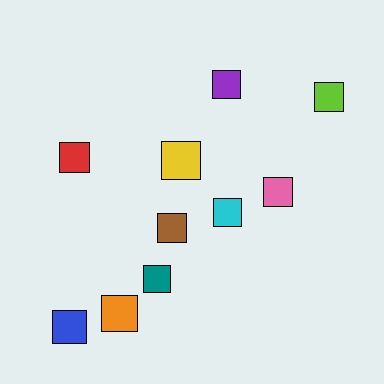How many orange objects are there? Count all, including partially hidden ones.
There is 1 orange object.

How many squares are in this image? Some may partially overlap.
There are 10 squares.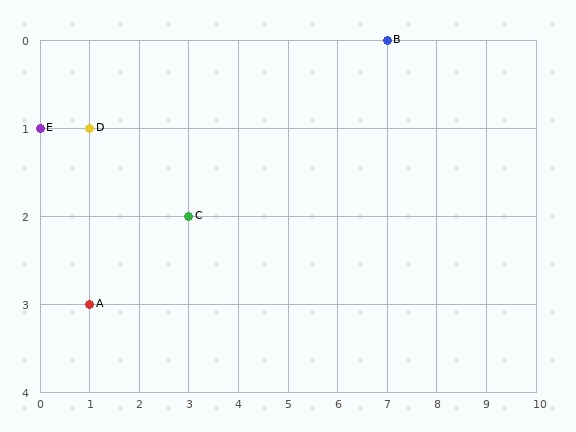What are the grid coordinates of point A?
Point A is at grid coordinates (1, 3).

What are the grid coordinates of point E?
Point E is at grid coordinates (0, 1).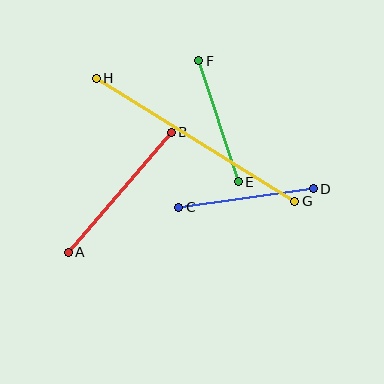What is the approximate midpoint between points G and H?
The midpoint is at approximately (196, 140) pixels.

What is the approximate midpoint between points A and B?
The midpoint is at approximately (120, 192) pixels.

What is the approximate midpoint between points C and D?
The midpoint is at approximately (246, 198) pixels.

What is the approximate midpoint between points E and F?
The midpoint is at approximately (219, 121) pixels.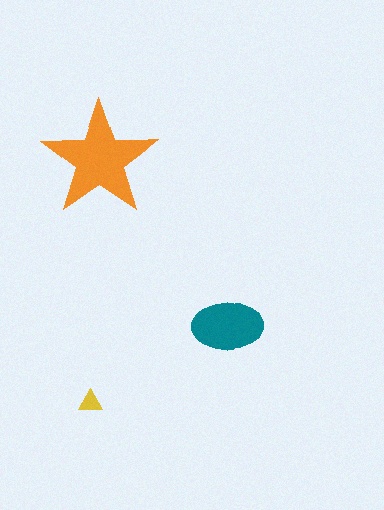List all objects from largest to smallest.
The orange star, the teal ellipse, the yellow triangle.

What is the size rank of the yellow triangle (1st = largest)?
3rd.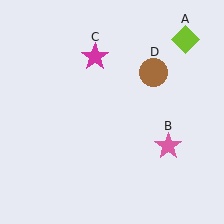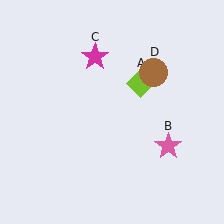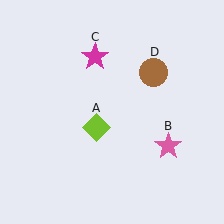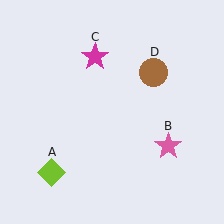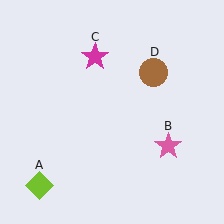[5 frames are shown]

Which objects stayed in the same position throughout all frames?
Pink star (object B) and magenta star (object C) and brown circle (object D) remained stationary.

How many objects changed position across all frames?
1 object changed position: lime diamond (object A).